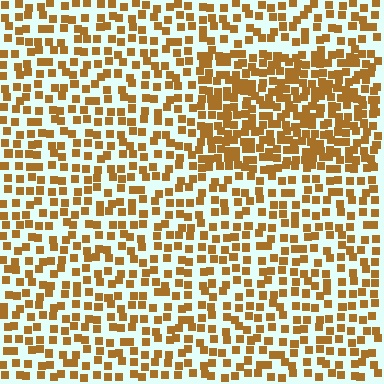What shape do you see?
I see a rectangle.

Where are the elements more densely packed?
The elements are more densely packed inside the rectangle boundary.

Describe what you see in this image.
The image contains small brown elements arranged at two different densities. A rectangle-shaped region is visible where the elements are more densely packed than the surrounding area.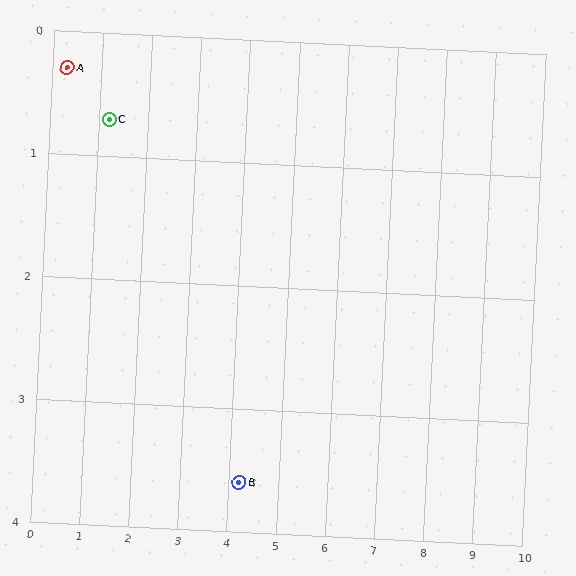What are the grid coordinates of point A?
Point A is at approximately (0.3, 0.3).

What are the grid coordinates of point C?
Point C is at approximately (1.2, 0.7).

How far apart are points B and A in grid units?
Points B and A are about 5.1 grid units apart.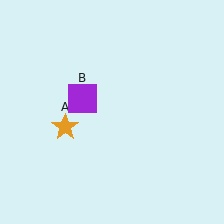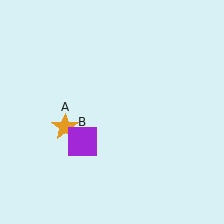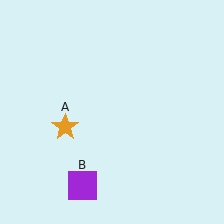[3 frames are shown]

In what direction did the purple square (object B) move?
The purple square (object B) moved down.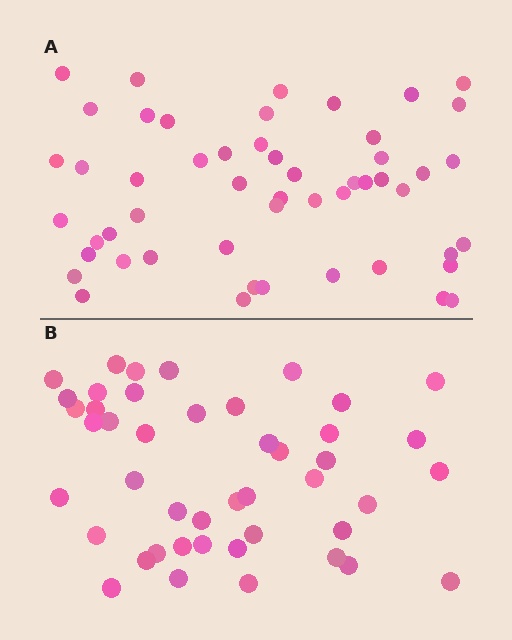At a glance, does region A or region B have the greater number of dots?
Region A (the top region) has more dots.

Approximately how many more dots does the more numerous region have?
Region A has roughly 8 or so more dots than region B.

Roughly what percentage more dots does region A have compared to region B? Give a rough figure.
About 15% more.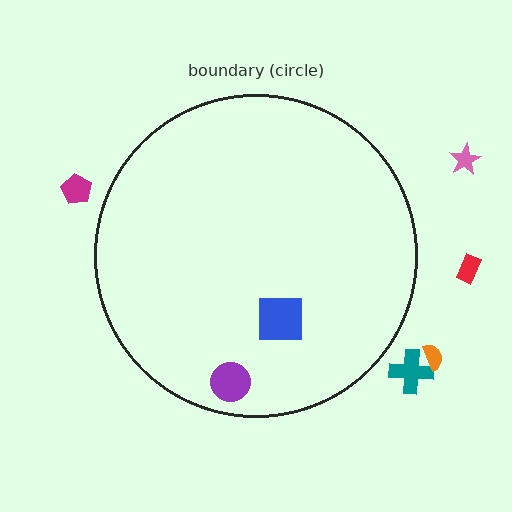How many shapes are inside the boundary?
2 inside, 5 outside.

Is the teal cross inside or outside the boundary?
Outside.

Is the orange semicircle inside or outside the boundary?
Outside.